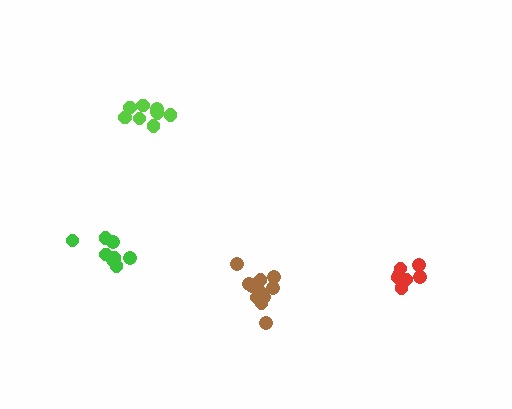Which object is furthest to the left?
The green cluster is leftmost.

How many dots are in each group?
Group 1: 12 dots, Group 2: 8 dots, Group 3: 7 dots, Group 4: 9 dots (36 total).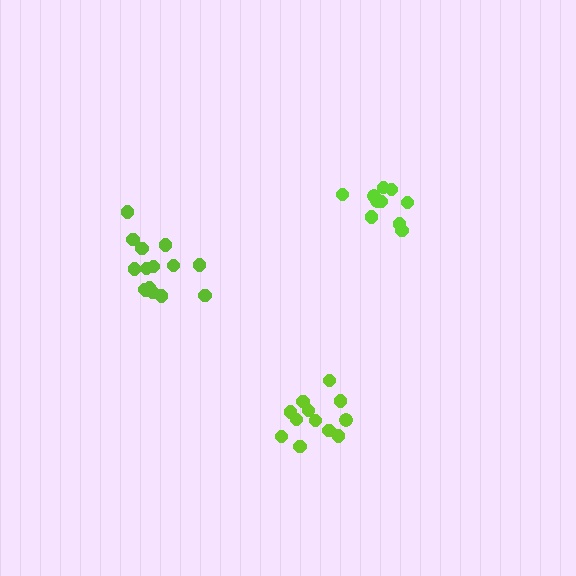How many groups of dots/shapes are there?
There are 3 groups.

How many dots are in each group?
Group 1: 12 dots, Group 2: 10 dots, Group 3: 15 dots (37 total).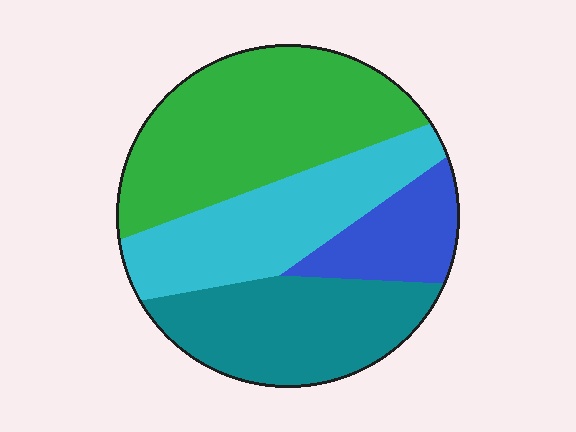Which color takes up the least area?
Blue, at roughly 15%.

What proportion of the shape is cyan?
Cyan covers about 25% of the shape.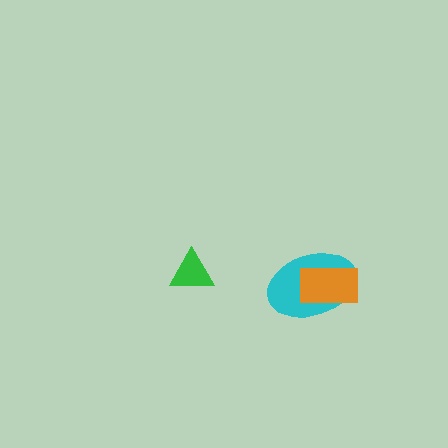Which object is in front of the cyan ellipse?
The orange rectangle is in front of the cyan ellipse.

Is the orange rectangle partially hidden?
No, no other shape covers it.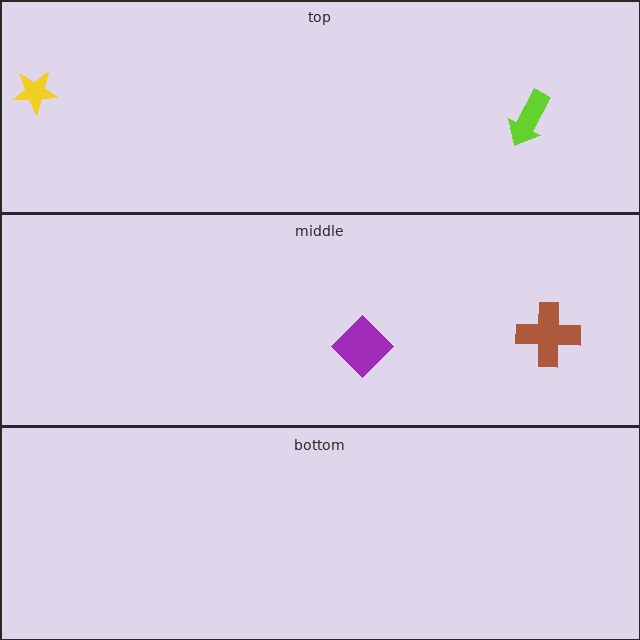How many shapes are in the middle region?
2.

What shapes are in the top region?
The lime arrow, the yellow star.